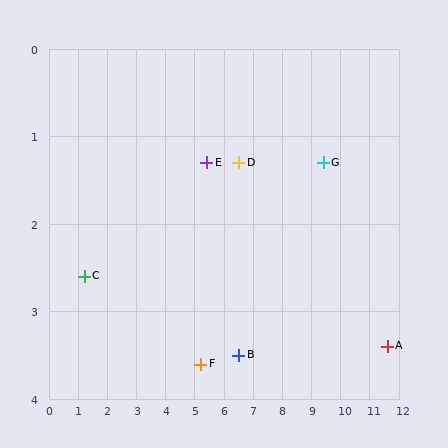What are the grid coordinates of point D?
Point D is at approximately (6.5, 1.3).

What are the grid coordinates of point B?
Point B is at approximately (6.5, 3.5).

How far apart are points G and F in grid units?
Points G and F are about 4.8 grid units apart.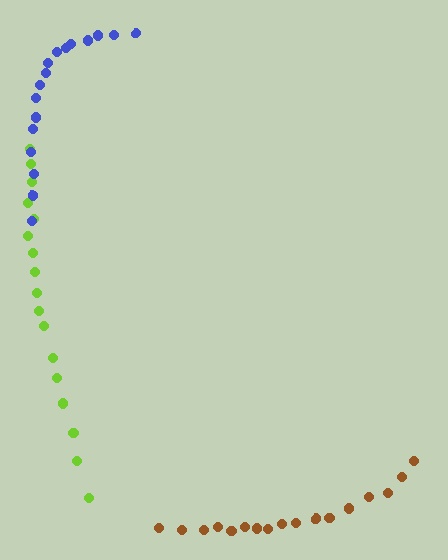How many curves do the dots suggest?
There are 3 distinct paths.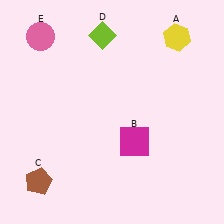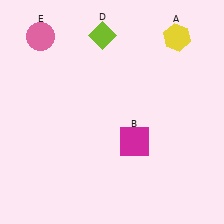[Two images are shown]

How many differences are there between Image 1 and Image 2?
There is 1 difference between the two images.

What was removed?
The brown pentagon (C) was removed in Image 2.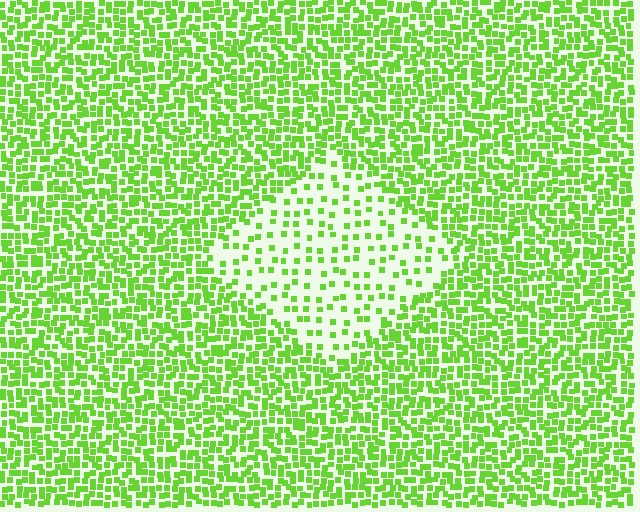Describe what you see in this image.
The image contains small lime elements arranged at two different densities. A diamond-shaped region is visible where the elements are less densely packed than the surrounding area.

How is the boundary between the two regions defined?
The boundary is defined by a change in element density (approximately 2.6x ratio). All elements are the same color, size, and shape.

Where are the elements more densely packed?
The elements are more densely packed outside the diamond boundary.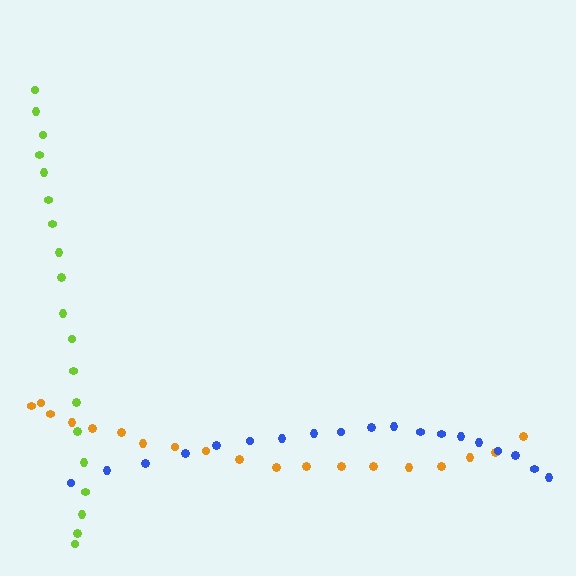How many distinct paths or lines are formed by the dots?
There are 3 distinct paths.